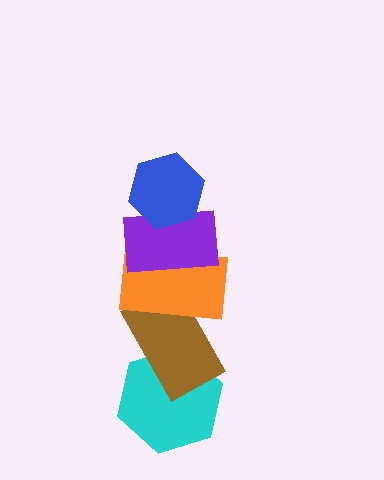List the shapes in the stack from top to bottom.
From top to bottom: the blue hexagon, the purple rectangle, the orange rectangle, the brown rectangle, the cyan hexagon.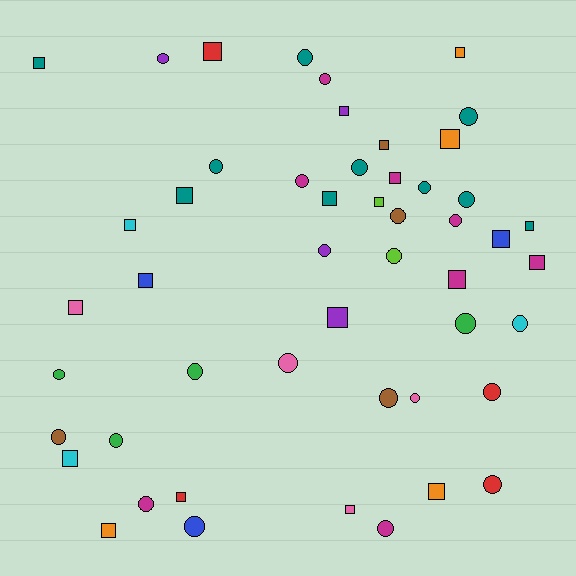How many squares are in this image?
There are 23 squares.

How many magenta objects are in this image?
There are 8 magenta objects.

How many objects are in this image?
There are 50 objects.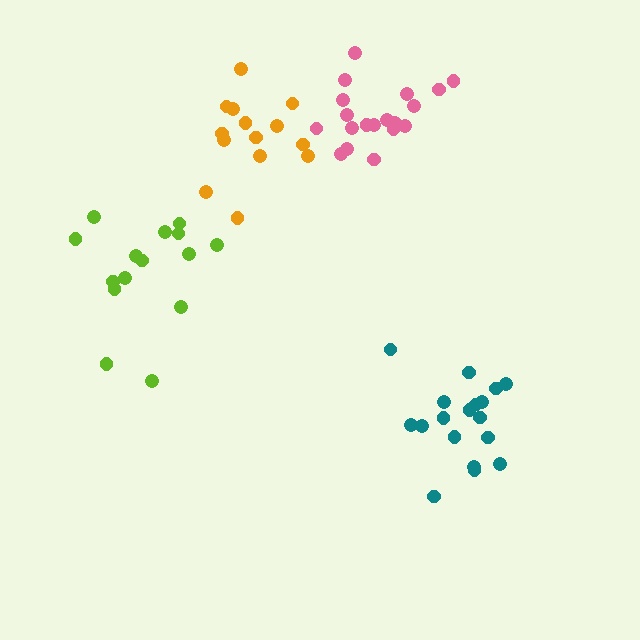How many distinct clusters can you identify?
There are 4 distinct clusters.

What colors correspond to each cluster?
The clusters are colored: lime, orange, teal, pink.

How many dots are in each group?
Group 1: 15 dots, Group 2: 14 dots, Group 3: 18 dots, Group 4: 19 dots (66 total).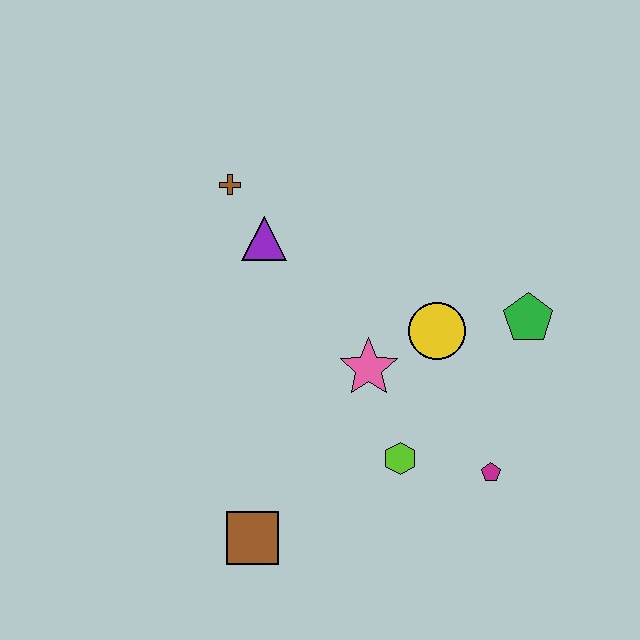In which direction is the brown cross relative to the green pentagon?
The brown cross is to the left of the green pentagon.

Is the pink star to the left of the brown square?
No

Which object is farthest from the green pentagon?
The brown square is farthest from the green pentagon.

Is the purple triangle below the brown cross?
Yes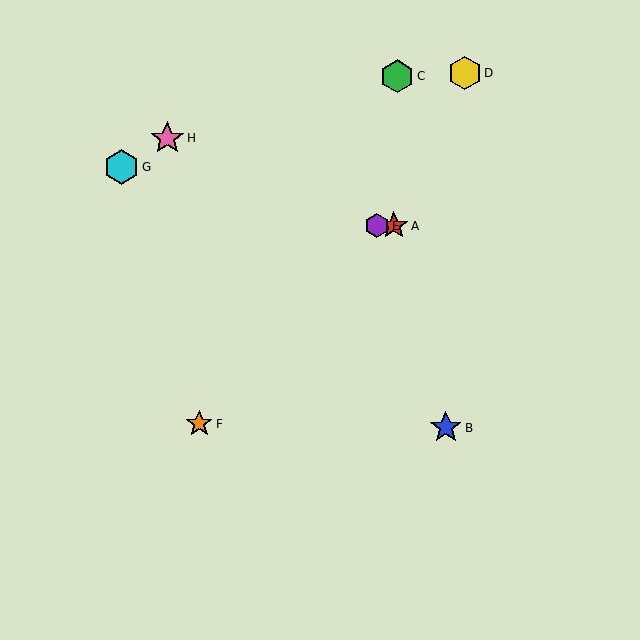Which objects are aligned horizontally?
Objects A, E are aligned horizontally.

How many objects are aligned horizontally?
2 objects (A, E) are aligned horizontally.